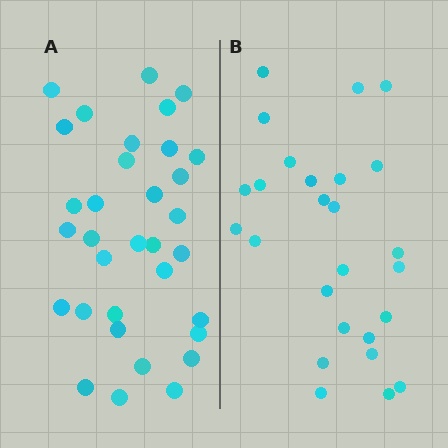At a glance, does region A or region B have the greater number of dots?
Region A (the left region) has more dots.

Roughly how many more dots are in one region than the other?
Region A has roughly 8 or so more dots than region B.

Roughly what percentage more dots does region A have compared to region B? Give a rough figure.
About 25% more.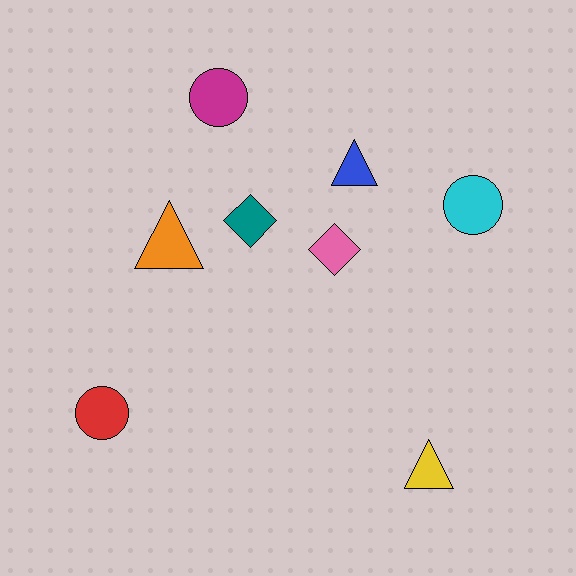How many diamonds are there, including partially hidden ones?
There are 2 diamonds.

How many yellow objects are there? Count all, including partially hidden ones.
There is 1 yellow object.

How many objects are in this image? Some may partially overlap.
There are 8 objects.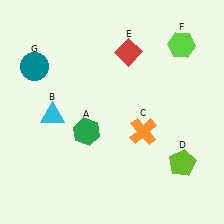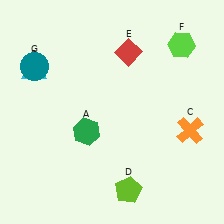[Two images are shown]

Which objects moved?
The objects that moved are: the cyan triangle (B), the orange cross (C), the lime pentagon (D).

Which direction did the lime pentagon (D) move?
The lime pentagon (D) moved left.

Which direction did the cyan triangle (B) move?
The cyan triangle (B) moved up.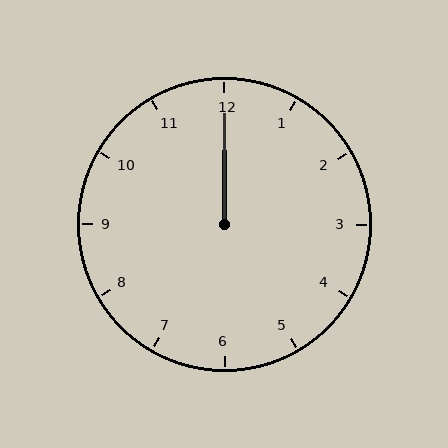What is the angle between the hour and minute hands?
Approximately 0 degrees.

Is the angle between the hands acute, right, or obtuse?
It is acute.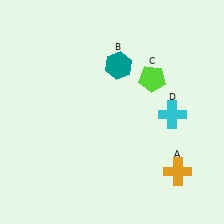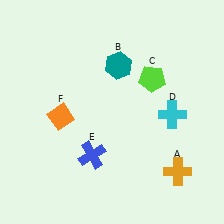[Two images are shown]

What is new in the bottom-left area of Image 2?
A blue cross (E) was added in the bottom-left area of Image 2.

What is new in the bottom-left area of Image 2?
An orange diamond (F) was added in the bottom-left area of Image 2.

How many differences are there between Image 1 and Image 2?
There are 2 differences between the two images.